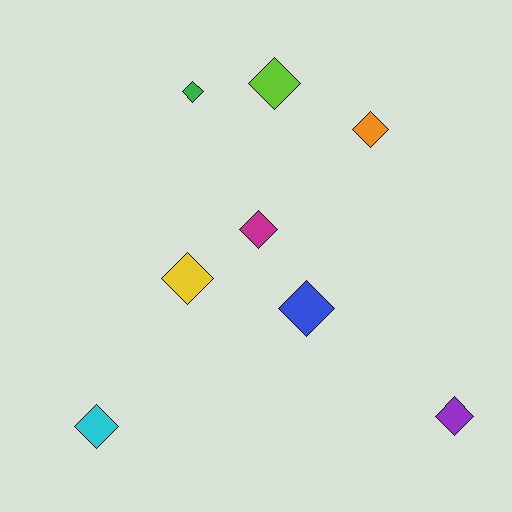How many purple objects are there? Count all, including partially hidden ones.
There is 1 purple object.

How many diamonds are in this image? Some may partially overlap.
There are 8 diamonds.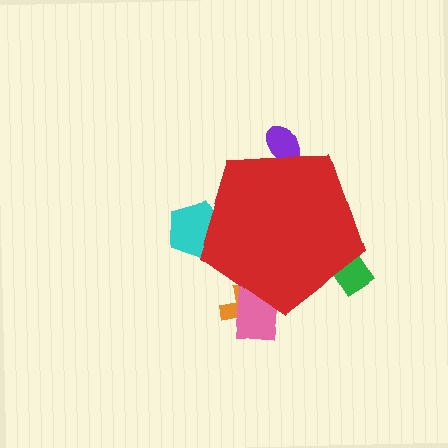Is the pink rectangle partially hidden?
Yes, the pink rectangle is partially hidden behind the red pentagon.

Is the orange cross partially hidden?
Yes, the orange cross is partially hidden behind the red pentagon.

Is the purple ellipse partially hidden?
Yes, the purple ellipse is partially hidden behind the red pentagon.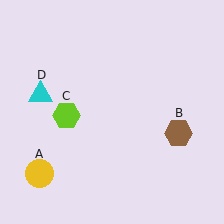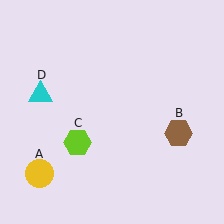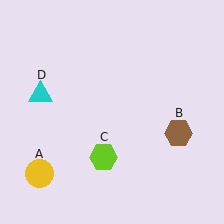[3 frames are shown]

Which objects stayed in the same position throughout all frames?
Yellow circle (object A) and brown hexagon (object B) and cyan triangle (object D) remained stationary.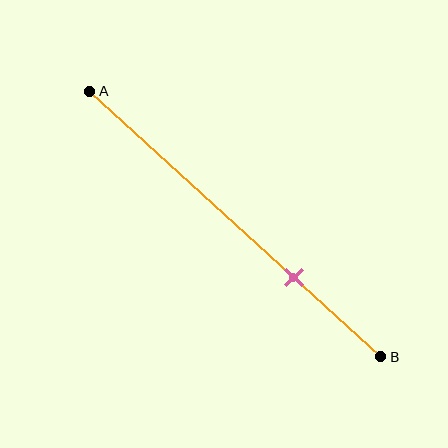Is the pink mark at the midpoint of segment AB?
No, the mark is at about 70% from A, not at the 50% midpoint.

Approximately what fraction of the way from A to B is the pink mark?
The pink mark is approximately 70% of the way from A to B.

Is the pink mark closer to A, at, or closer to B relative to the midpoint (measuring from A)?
The pink mark is closer to point B than the midpoint of segment AB.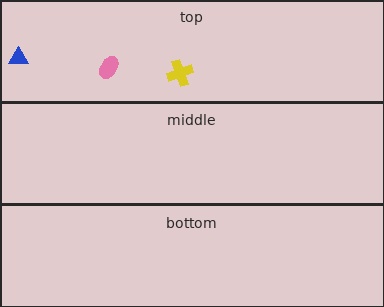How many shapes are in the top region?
3.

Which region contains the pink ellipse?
The top region.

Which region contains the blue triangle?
The top region.